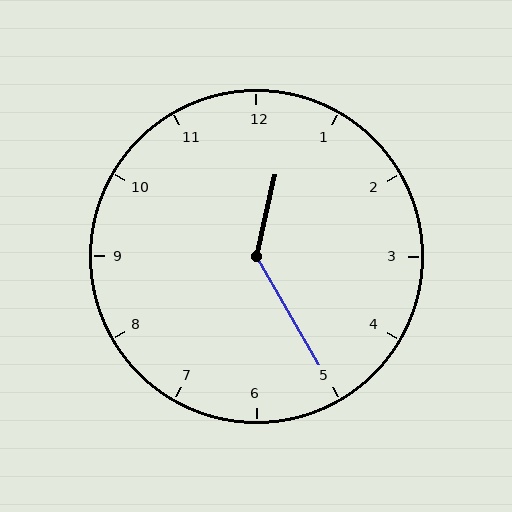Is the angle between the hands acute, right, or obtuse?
It is obtuse.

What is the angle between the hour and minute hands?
Approximately 138 degrees.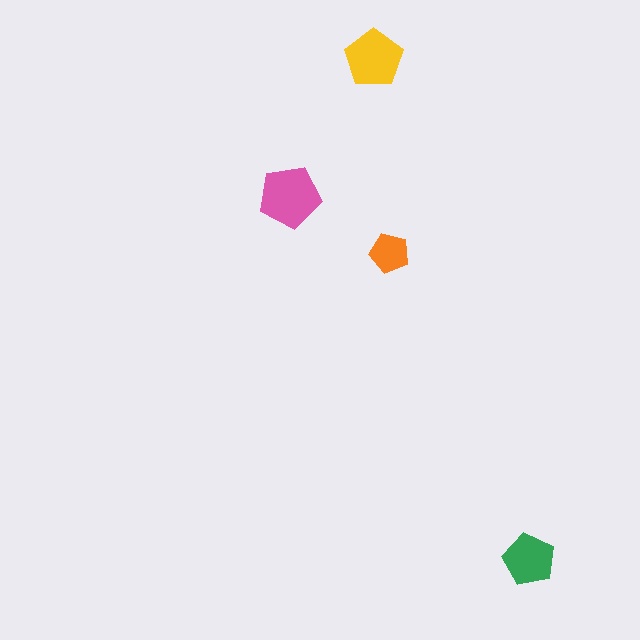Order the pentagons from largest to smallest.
the pink one, the yellow one, the green one, the orange one.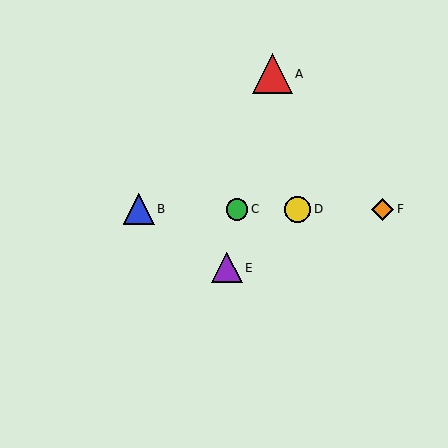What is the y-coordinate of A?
Object A is at y≈74.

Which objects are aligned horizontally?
Objects B, C, D, F are aligned horizontally.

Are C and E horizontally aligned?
No, C is at y≈209 and E is at y≈268.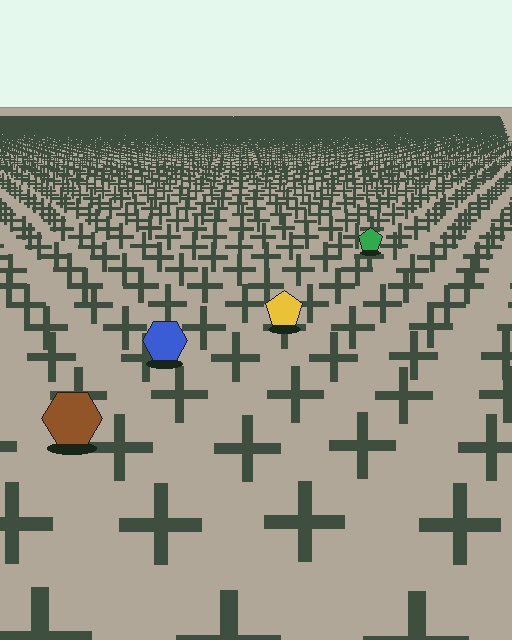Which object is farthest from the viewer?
The green pentagon is farthest from the viewer. It appears smaller and the ground texture around it is denser.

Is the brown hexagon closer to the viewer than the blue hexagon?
Yes. The brown hexagon is closer — you can tell from the texture gradient: the ground texture is coarser near it.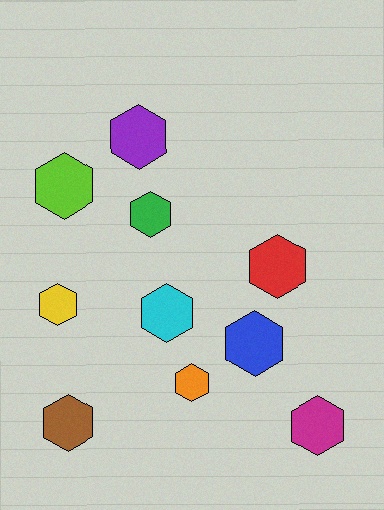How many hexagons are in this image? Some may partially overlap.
There are 10 hexagons.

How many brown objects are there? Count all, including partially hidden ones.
There is 1 brown object.